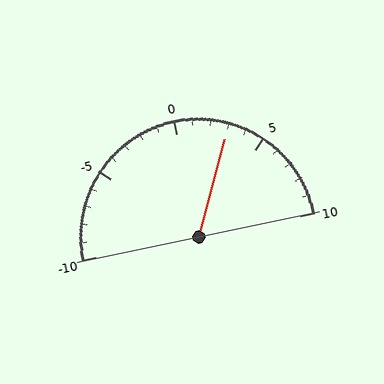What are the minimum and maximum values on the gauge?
The gauge ranges from -10 to 10.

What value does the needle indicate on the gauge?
The needle indicates approximately 3.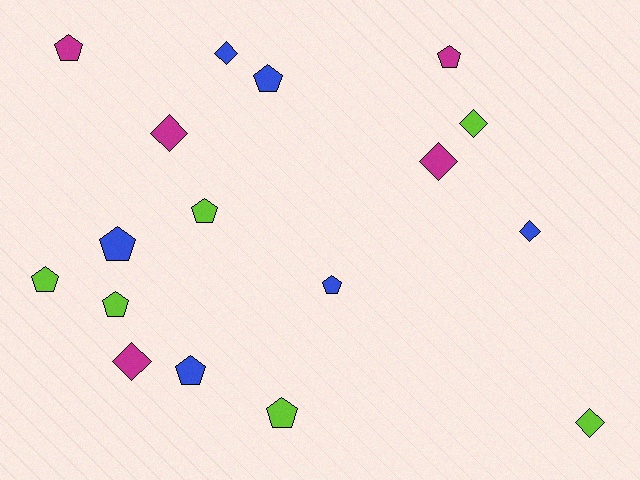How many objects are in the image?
There are 17 objects.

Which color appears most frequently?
Blue, with 6 objects.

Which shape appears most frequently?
Pentagon, with 10 objects.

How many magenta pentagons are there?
There are 2 magenta pentagons.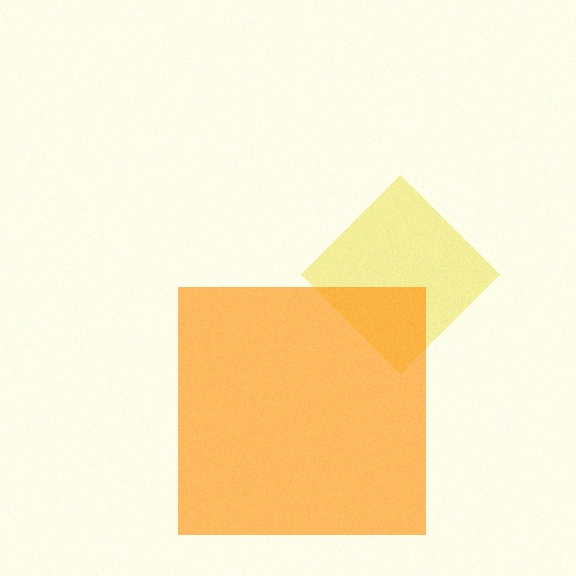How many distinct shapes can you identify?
There are 2 distinct shapes: a yellow diamond, an orange square.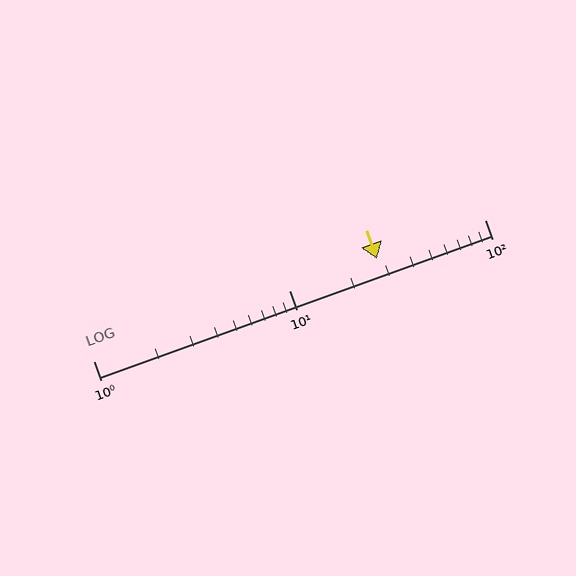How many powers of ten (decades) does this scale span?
The scale spans 2 decades, from 1 to 100.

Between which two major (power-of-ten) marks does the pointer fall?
The pointer is between 10 and 100.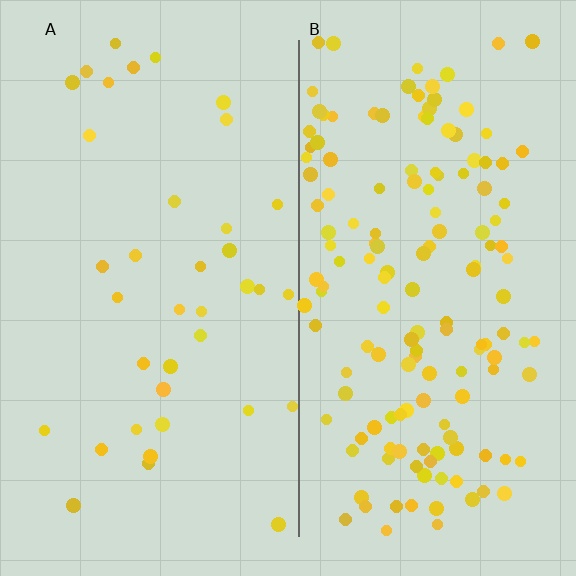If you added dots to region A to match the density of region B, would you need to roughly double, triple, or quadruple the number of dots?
Approximately quadruple.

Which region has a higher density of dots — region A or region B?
B (the right).